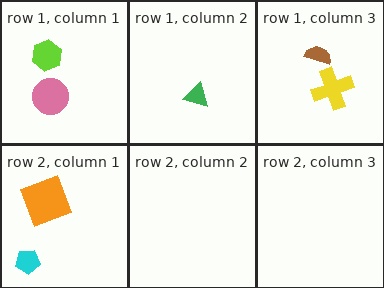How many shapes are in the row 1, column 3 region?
2.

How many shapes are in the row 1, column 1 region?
2.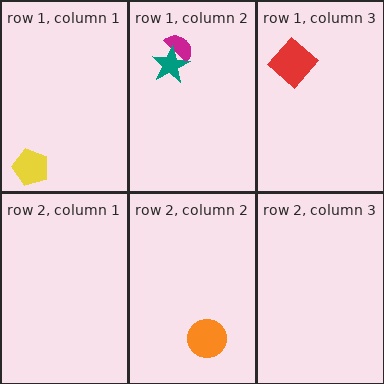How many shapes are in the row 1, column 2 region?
2.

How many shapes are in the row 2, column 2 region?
1.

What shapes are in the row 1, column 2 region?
The magenta semicircle, the teal star.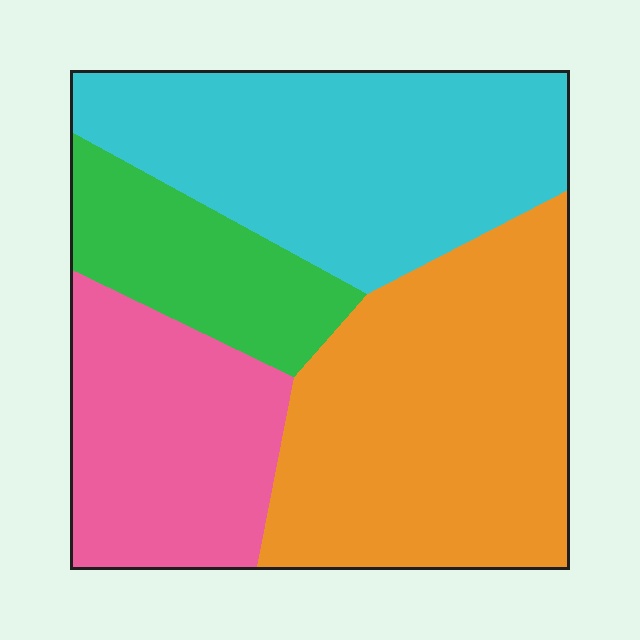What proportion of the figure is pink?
Pink takes up about one fifth (1/5) of the figure.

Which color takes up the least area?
Green, at roughly 15%.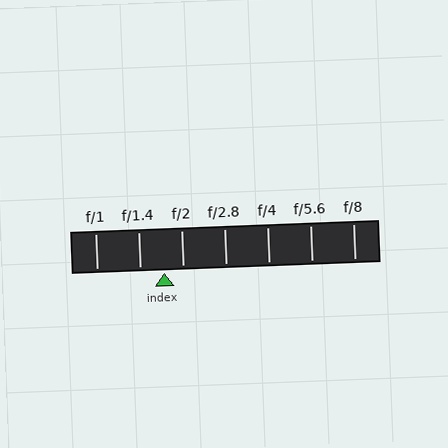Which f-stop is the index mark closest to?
The index mark is closest to f/2.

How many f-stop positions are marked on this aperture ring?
There are 7 f-stop positions marked.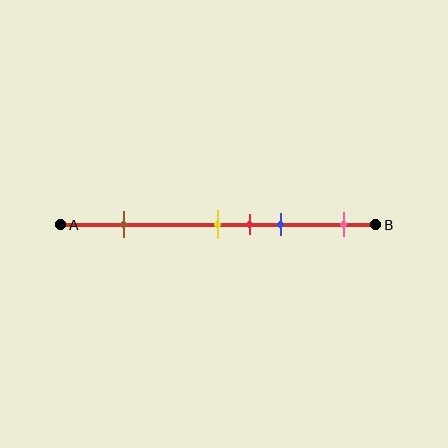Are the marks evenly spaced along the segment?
No, the marks are not evenly spaced.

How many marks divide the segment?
There are 5 marks dividing the segment.